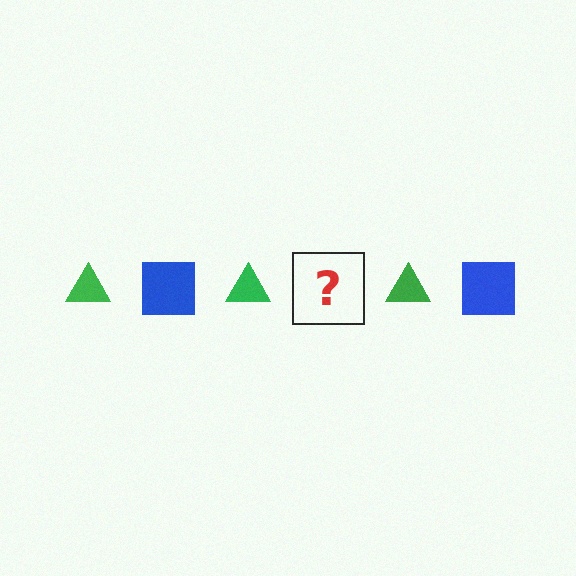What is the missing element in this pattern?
The missing element is a blue square.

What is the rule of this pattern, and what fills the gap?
The rule is that the pattern alternates between green triangle and blue square. The gap should be filled with a blue square.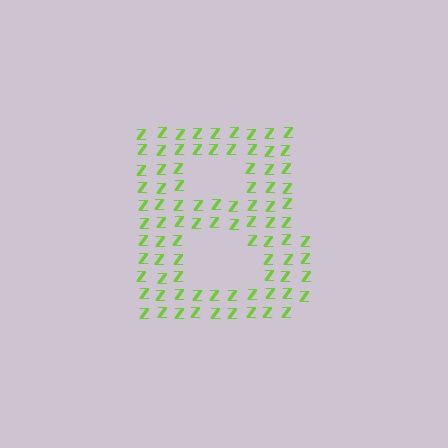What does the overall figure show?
The overall figure shows the letter B.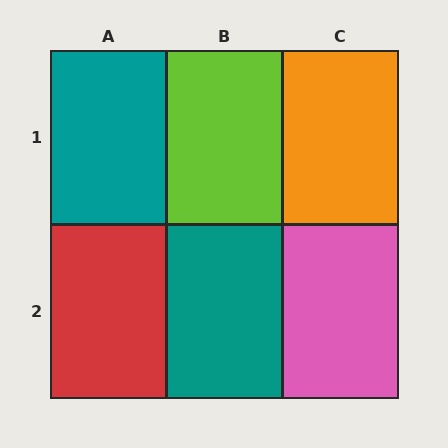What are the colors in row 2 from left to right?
Red, teal, pink.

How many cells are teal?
2 cells are teal.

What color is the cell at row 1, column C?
Orange.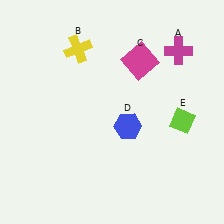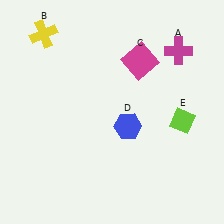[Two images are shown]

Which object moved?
The yellow cross (B) moved left.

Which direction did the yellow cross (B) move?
The yellow cross (B) moved left.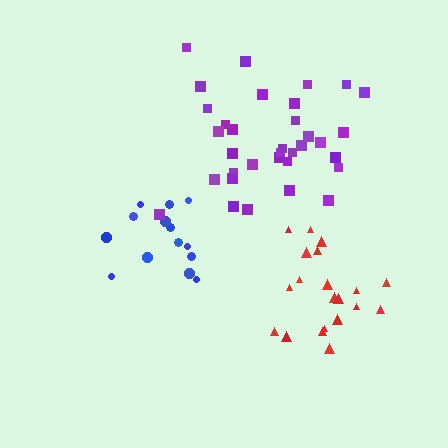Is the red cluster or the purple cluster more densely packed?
Purple.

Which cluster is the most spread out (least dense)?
Red.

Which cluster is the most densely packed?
Blue.